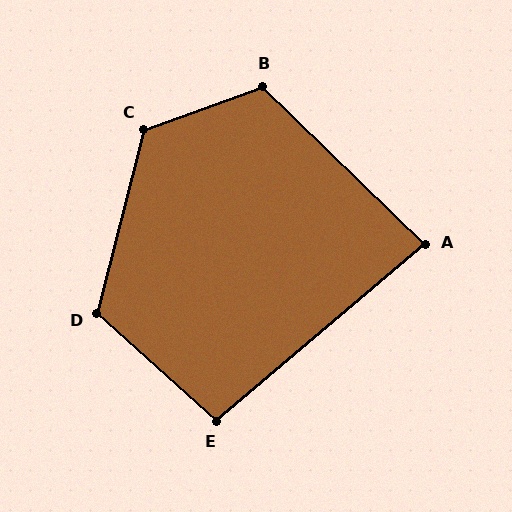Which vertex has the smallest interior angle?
A, at approximately 84 degrees.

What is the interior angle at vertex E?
Approximately 98 degrees (obtuse).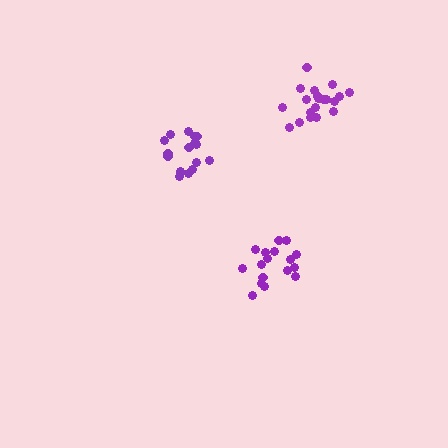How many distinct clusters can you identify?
There are 3 distinct clusters.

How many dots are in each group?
Group 1: 17 dots, Group 2: 16 dots, Group 3: 20 dots (53 total).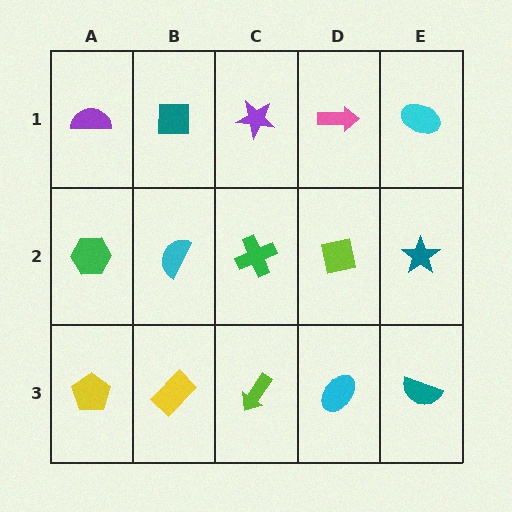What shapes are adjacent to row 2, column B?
A teal square (row 1, column B), a yellow rectangle (row 3, column B), a green hexagon (row 2, column A), a green cross (row 2, column C).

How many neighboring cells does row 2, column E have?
3.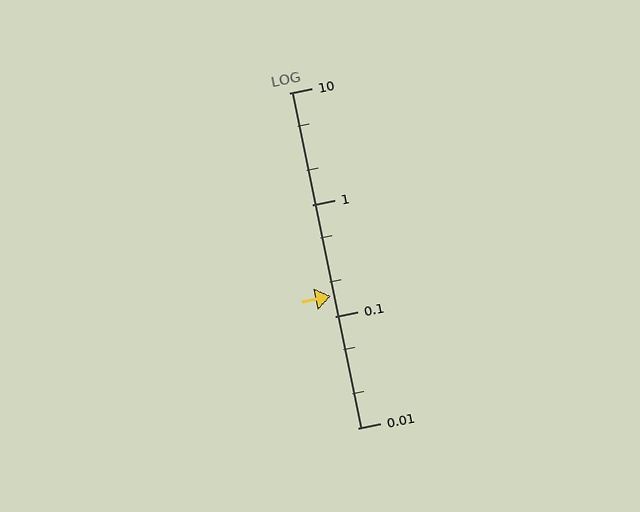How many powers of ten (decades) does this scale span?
The scale spans 3 decades, from 0.01 to 10.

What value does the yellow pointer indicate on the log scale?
The pointer indicates approximately 0.15.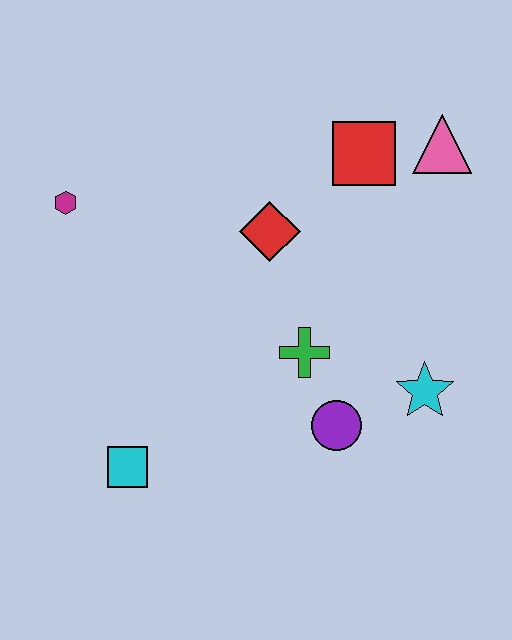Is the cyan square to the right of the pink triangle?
No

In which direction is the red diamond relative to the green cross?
The red diamond is above the green cross.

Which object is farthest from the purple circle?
The magenta hexagon is farthest from the purple circle.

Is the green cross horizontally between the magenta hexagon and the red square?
Yes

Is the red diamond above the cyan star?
Yes